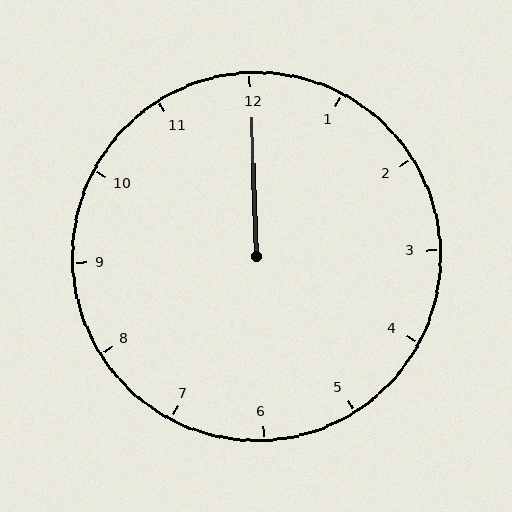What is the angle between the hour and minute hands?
Approximately 0 degrees.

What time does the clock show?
12:00.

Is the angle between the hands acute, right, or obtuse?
It is acute.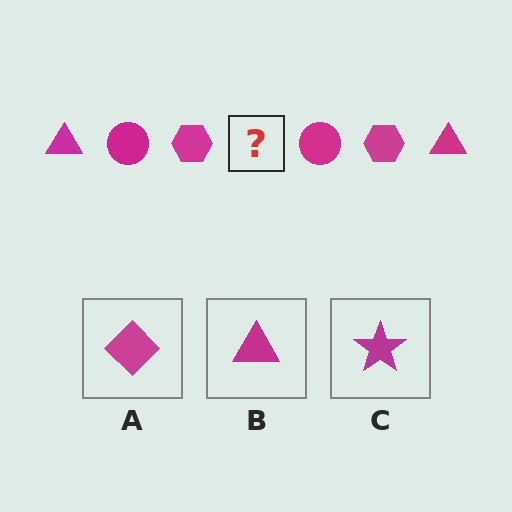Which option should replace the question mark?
Option B.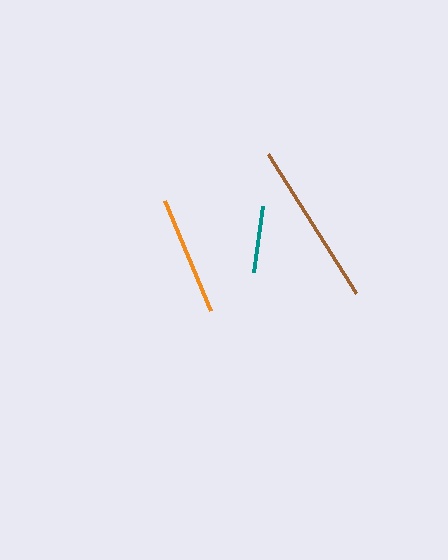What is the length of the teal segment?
The teal segment is approximately 67 pixels long.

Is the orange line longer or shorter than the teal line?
The orange line is longer than the teal line.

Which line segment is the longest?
The brown line is the longest at approximately 164 pixels.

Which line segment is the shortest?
The teal line is the shortest at approximately 67 pixels.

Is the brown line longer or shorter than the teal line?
The brown line is longer than the teal line.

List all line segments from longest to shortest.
From longest to shortest: brown, orange, teal.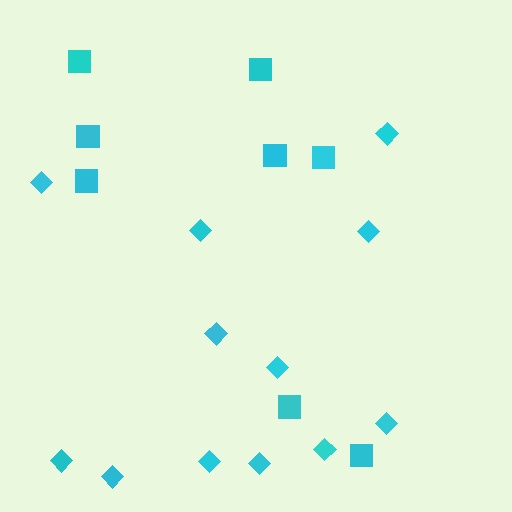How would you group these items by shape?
There are 2 groups: one group of diamonds (12) and one group of squares (8).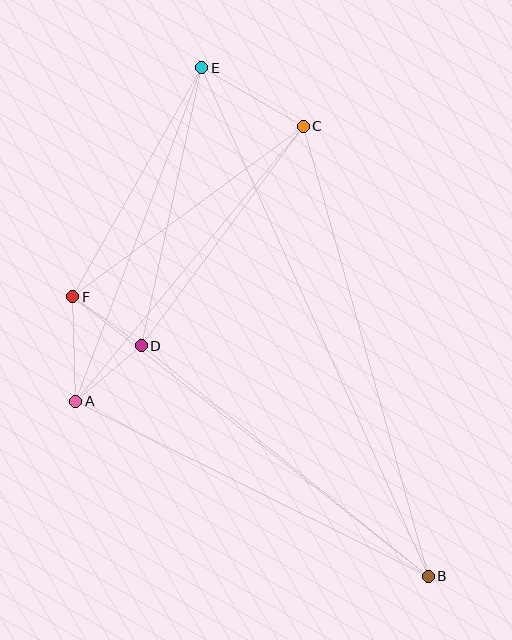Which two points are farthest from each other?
Points B and E are farthest from each other.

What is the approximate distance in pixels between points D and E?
The distance between D and E is approximately 284 pixels.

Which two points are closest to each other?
Points D and F are closest to each other.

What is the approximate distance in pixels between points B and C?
The distance between B and C is approximately 467 pixels.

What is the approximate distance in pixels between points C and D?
The distance between C and D is approximately 272 pixels.